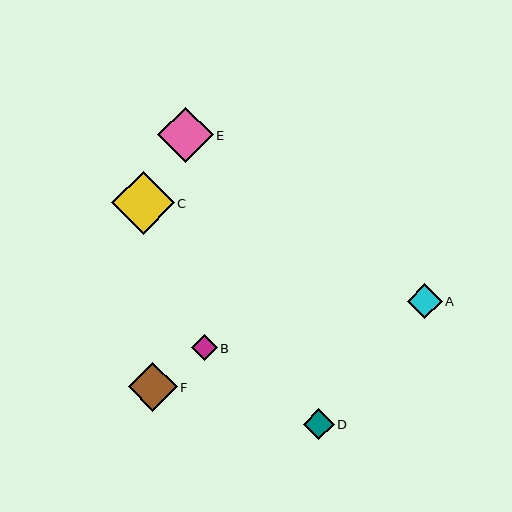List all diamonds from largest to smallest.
From largest to smallest: C, E, F, A, D, B.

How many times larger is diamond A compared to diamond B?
Diamond A is approximately 1.3 times the size of diamond B.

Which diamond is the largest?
Diamond C is the largest with a size of approximately 63 pixels.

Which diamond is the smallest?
Diamond B is the smallest with a size of approximately 26 pixels.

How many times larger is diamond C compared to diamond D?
Diamond C is approximately 2.0 times the size of diamond D.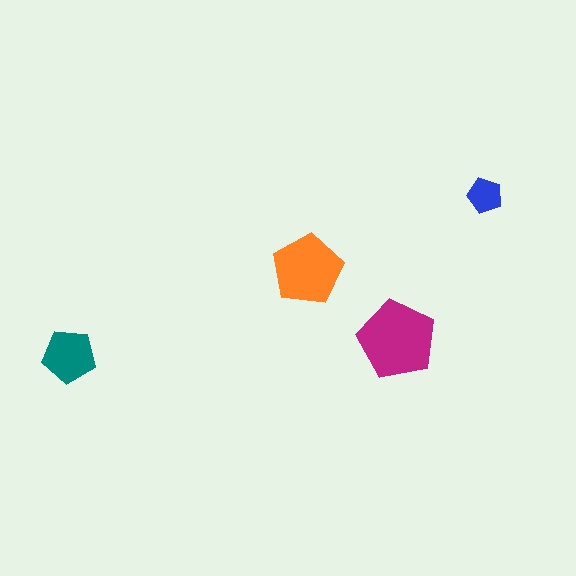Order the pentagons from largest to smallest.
the magenta one, the orange one, the teal one, the blue one.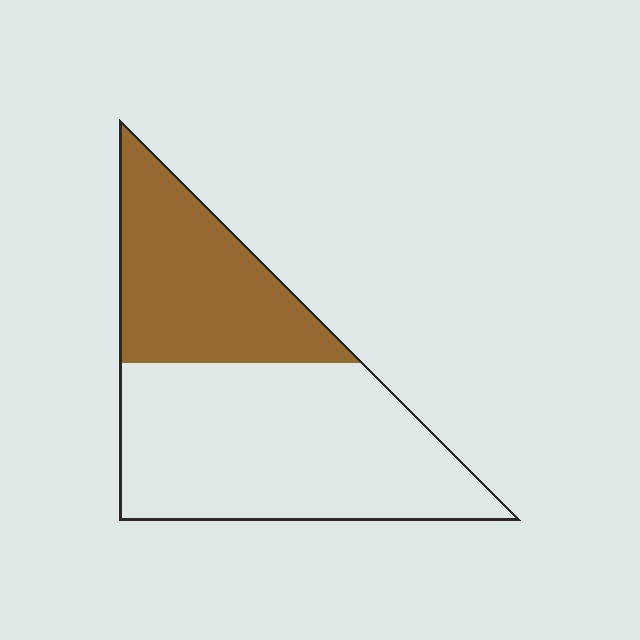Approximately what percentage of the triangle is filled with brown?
Approximately 35%.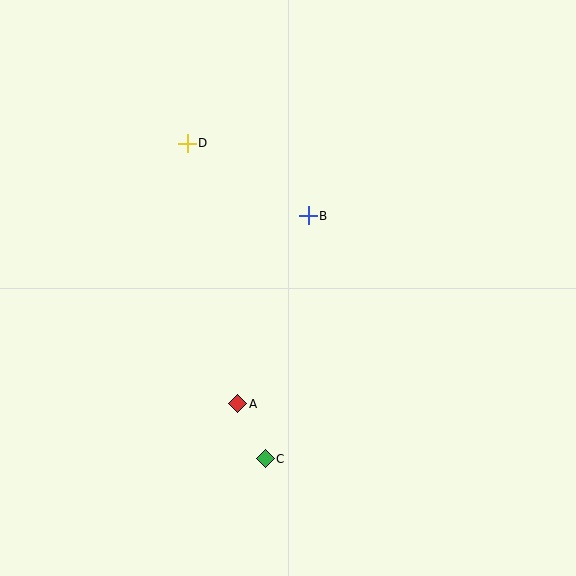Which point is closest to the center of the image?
Point B at (308, 216) is closest to the center.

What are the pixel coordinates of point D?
Point D is at (187, 143).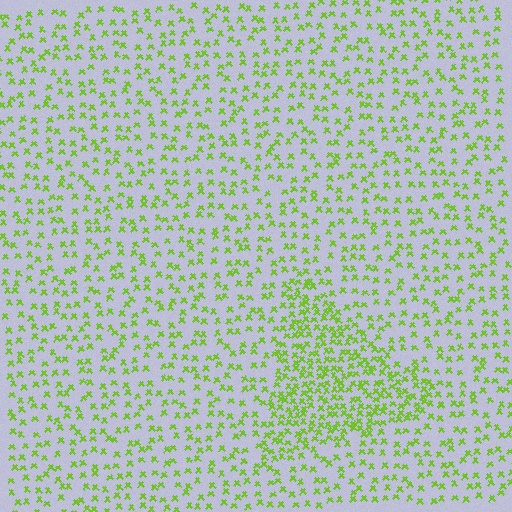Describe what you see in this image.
The image contains small lime elements arranged at two different densities. A triangle-shaped region is visible where the elements are more densely packed than the surrounding area.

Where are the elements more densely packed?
The elements are more densely packed inside the triangle boundary.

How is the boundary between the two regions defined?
The boundary is defined by a change in element density (approximately 2.1x ratio). All elements are the same color, size, and shape.